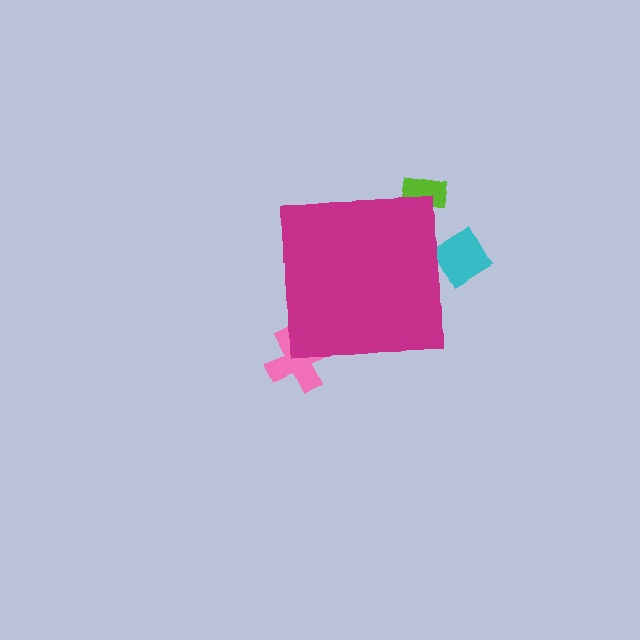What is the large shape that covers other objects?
A magenta square.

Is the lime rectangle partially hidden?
Yes, the lime rectangle is partially hidden behind the magenta square.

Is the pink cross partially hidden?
Yes, the pink cross is partially hidden behind the magenta square.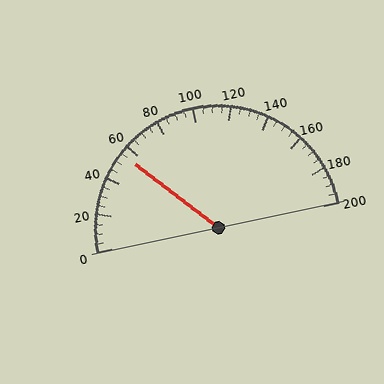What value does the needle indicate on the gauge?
The needle indicates approximately 55.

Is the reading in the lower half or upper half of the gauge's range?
The reading is in the lower half of the range (0 to 200).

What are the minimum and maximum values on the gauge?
The gauge ranges from 0 to 200.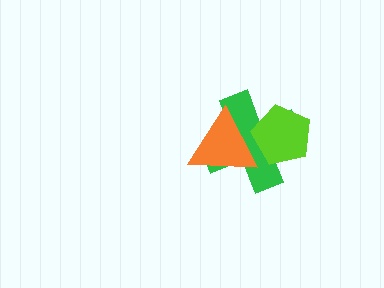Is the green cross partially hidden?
Yes, it is partially covered by another shape.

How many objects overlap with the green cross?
2 objects overlap with the green cross.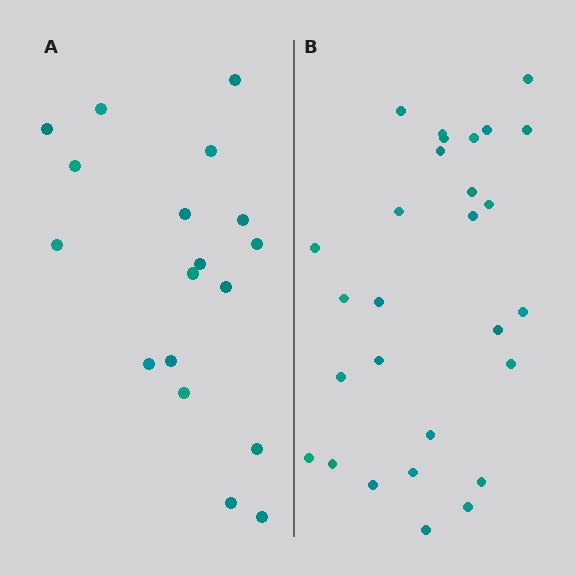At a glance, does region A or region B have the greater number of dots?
Region B (the right region) has more dots.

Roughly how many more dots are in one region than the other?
Region B has roughly 10 or so more dots than region A.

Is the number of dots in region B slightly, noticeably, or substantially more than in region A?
Region B has substantially more. The ratio is roughly 1.6 to 1.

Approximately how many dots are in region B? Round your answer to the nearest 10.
About 30 dots. (The exact count is 28, which rounds to 30.)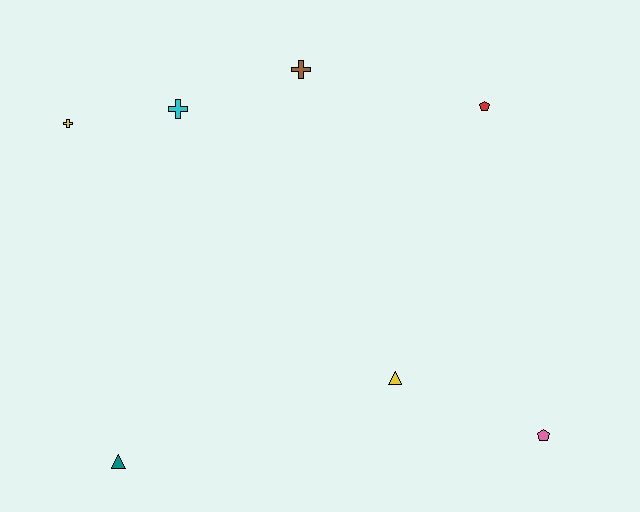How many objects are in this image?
There are 7 objects.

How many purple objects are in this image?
There are no purple objects.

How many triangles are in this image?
There are 2 triangles.